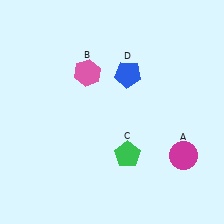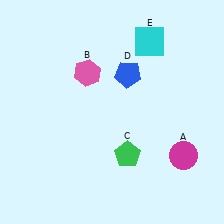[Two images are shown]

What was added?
A cyan square (E) was added in Image 2.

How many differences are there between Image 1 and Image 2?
There is 1 difference between the two images.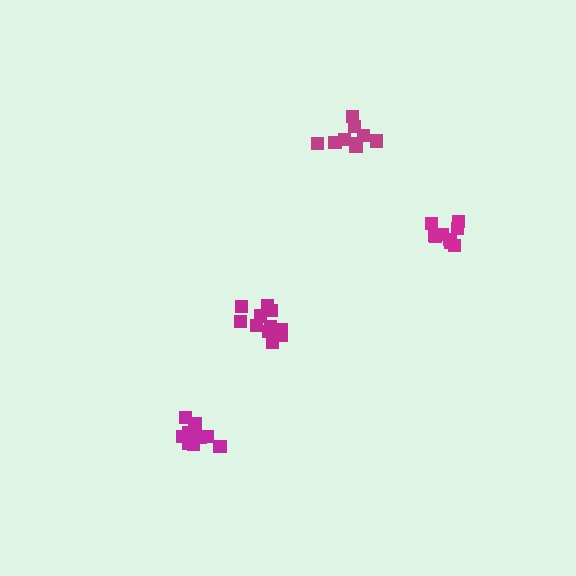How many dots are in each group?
Group 1: 9 dots, Group 2: 11 dots, Group 3: 9 dots, Group 4: 11 dots (40 total).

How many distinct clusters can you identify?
There are 4 distinct clusters.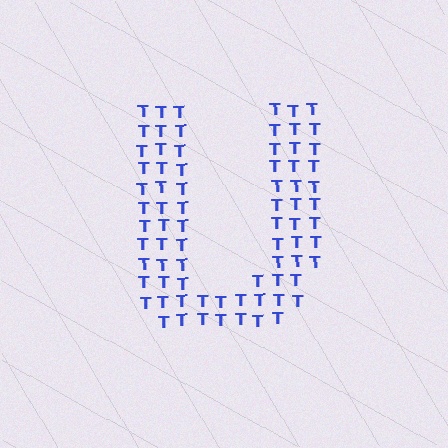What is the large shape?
The large shape is the letter U.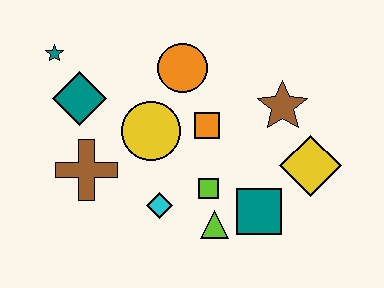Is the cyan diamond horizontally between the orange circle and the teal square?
No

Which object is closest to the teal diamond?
The teal star is closest to the teal diamond.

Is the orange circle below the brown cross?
No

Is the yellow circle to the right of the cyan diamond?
No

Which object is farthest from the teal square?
The teal star is farthest from the teal square.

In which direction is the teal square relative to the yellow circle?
The teal square is to the right of the yellow circle.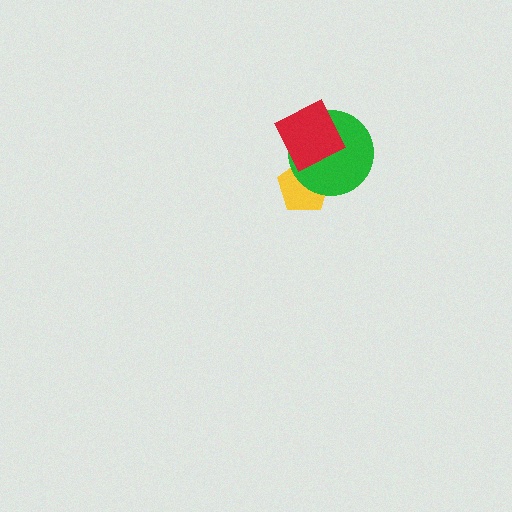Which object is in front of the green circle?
The red square is in front of the green circle.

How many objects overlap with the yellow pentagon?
1 object overlaps with the yellow pentagon.